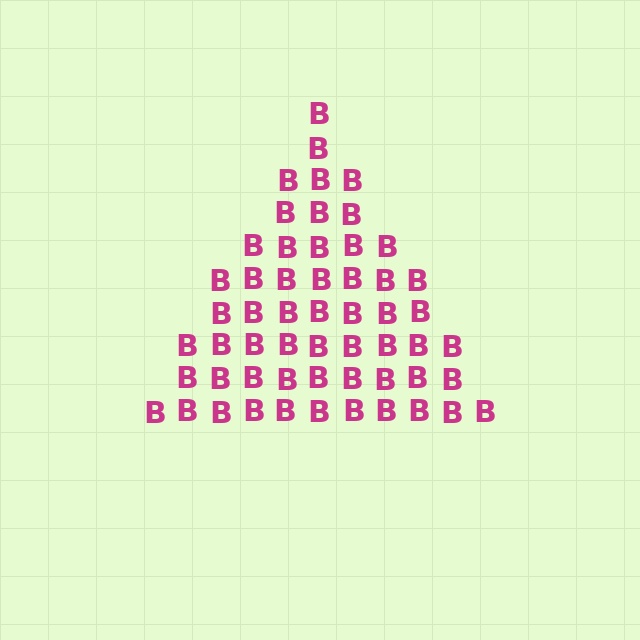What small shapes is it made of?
It is made of small letter B's.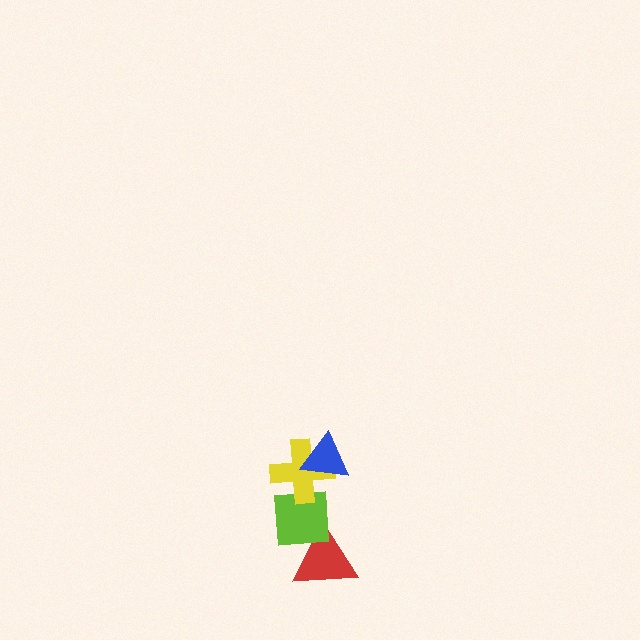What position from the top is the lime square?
The lime square is 3rd from the top.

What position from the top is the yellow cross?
The yellow cross is 2nd from the top.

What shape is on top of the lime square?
The yellow cross is on top of the lime square.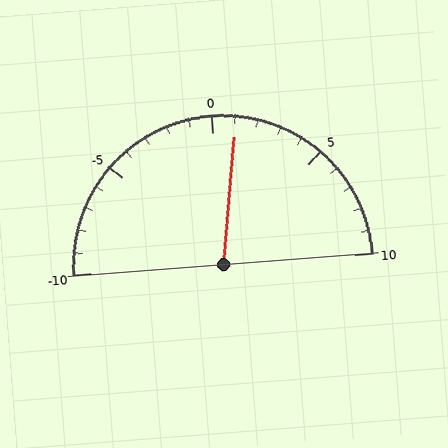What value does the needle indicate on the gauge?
The needle indicates approximately 1.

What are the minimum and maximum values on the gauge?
The gauge ranges from -10 to 10.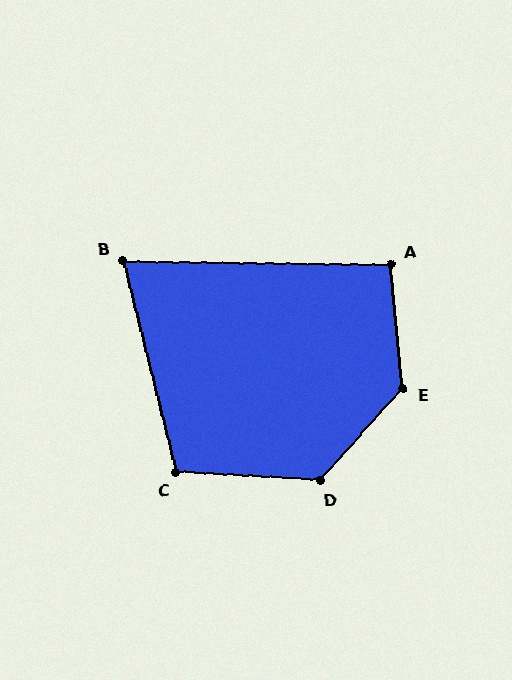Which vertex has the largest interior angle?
E, at approximately 133 degrees.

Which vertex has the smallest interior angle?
B, at approximately 75 degrees.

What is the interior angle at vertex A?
Approximately 96 degrees (obtuse).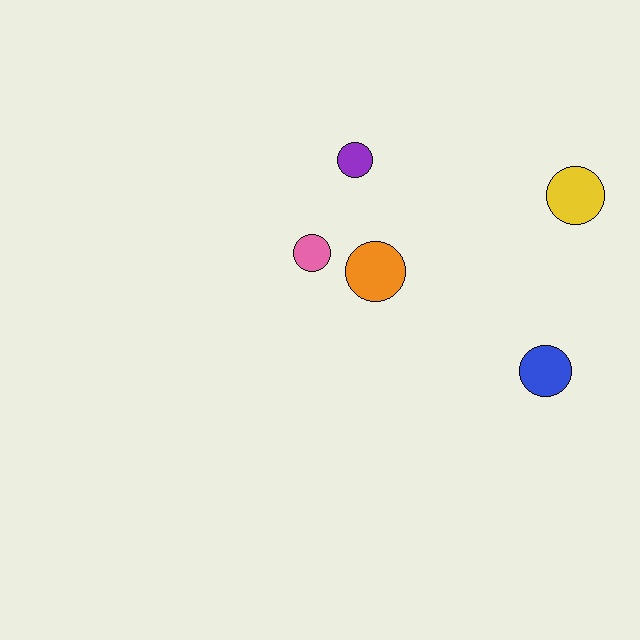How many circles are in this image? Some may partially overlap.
There are 5 circles.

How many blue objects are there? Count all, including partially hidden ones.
There is 1 blue object.